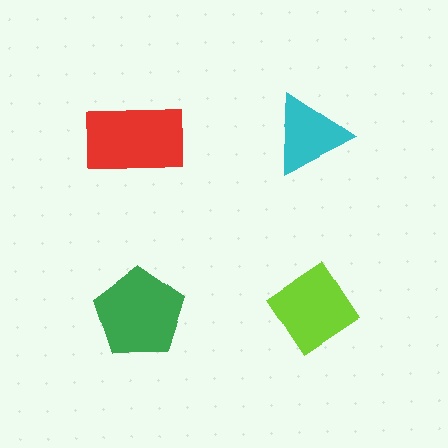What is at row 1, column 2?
A cyan triangle.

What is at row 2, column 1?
A green pentagon.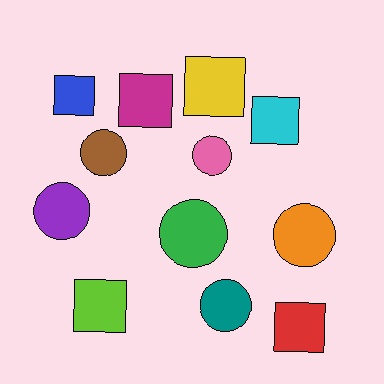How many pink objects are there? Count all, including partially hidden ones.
There is 1 pink object.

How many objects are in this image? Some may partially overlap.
There are 12 objects.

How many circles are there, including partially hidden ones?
There are 6 circles.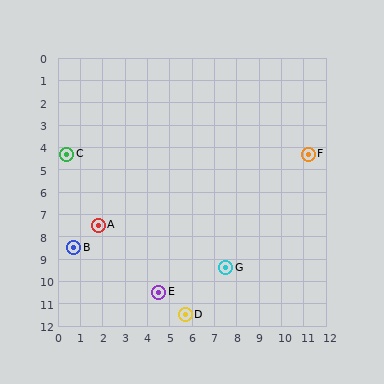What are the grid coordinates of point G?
Point G is at approximately (7.5, 9.4).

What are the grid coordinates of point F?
Point F is at approximately (11.2, 4.3).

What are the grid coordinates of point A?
Point A is at approximately (1.8, 7.5).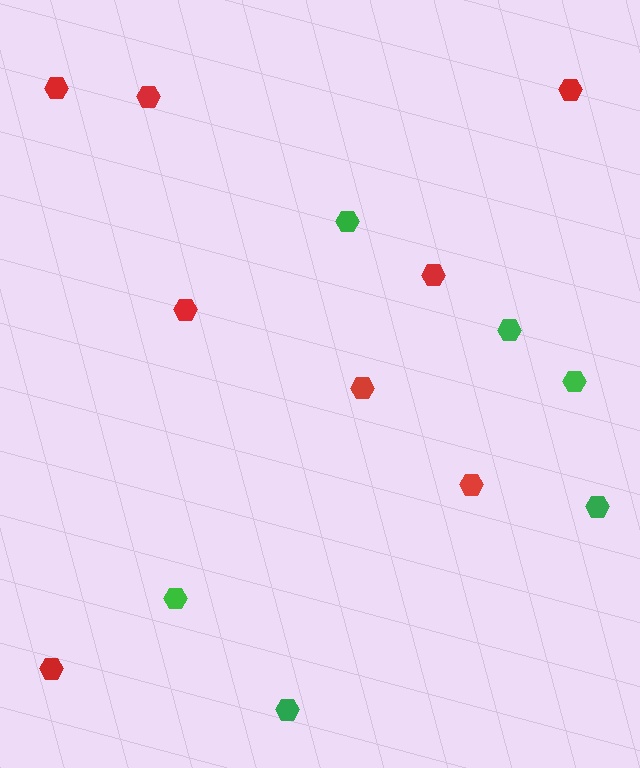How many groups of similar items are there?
There are 2 groups: one group of red hexagons (8) and one group of green hexagons (6).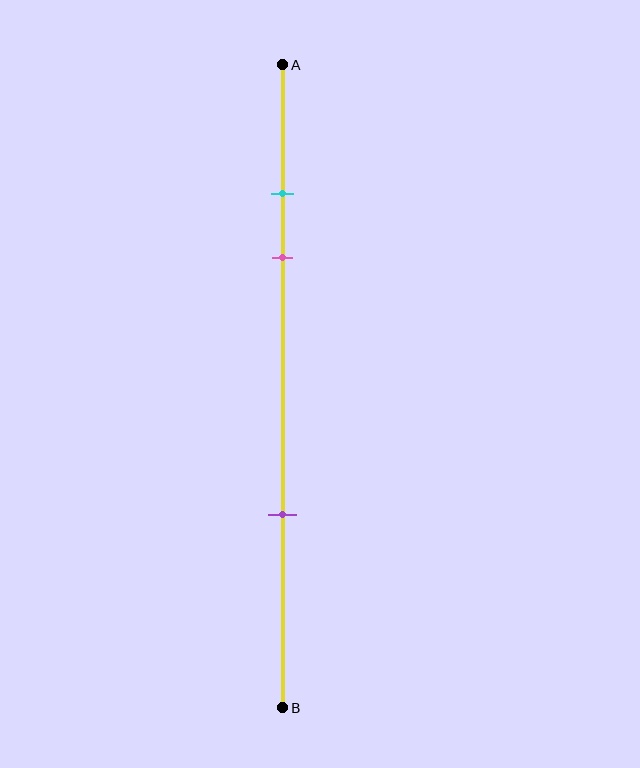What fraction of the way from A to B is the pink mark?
The pink mark is approximately 30% (0.3) of the way from A to B.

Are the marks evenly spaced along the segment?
No, the marks are not evenly spaced.